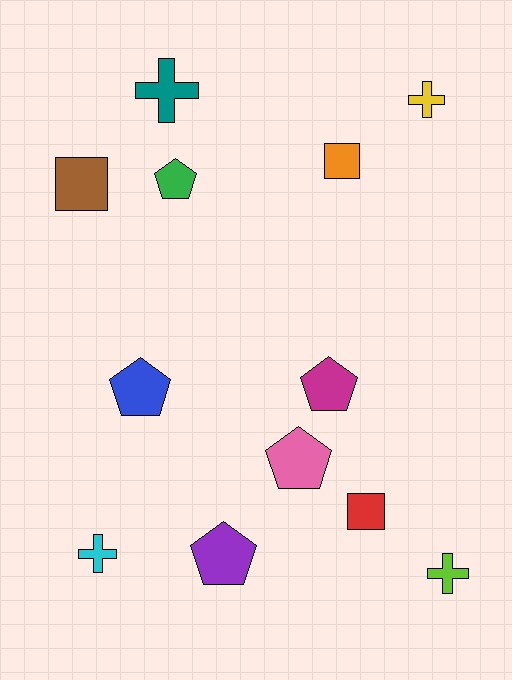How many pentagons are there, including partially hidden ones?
There are 5 pentagons.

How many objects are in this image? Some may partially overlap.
There are 12 objects.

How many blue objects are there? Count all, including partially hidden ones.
There is 1 blue object.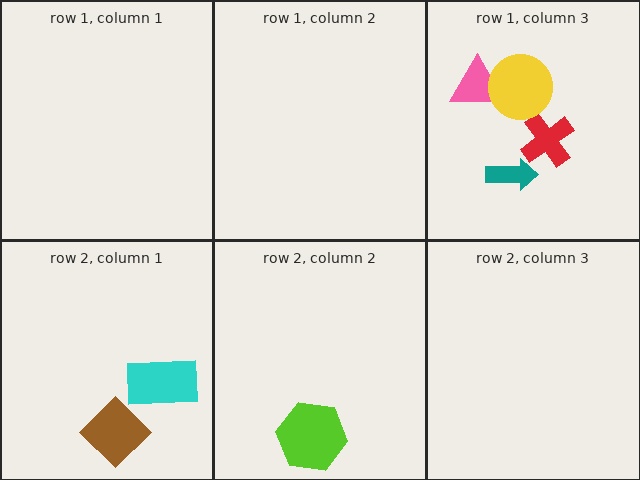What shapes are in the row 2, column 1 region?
The cyan rectangle, the brown diamond.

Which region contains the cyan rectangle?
The row 2, column 1 region.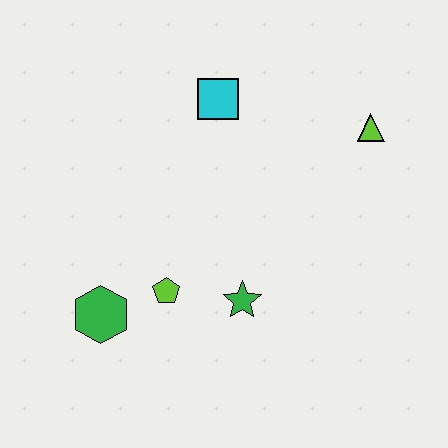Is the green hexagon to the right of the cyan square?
No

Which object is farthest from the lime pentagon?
The lime triangle is farthest from the lime pentagon.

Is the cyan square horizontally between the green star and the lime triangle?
No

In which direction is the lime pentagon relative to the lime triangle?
The lime pentagon is to the left of the lime triangle.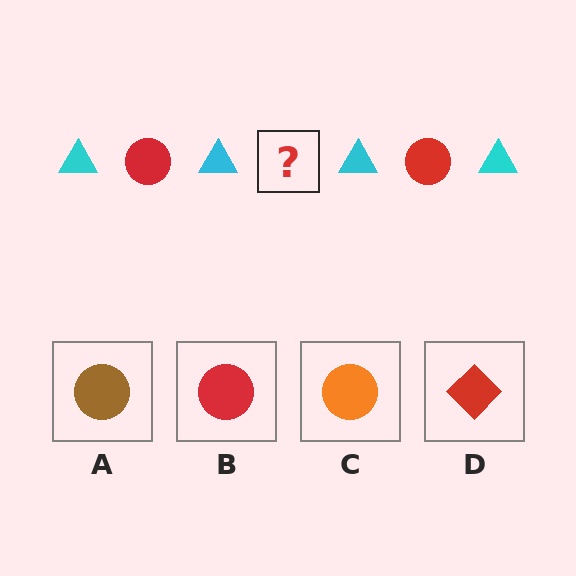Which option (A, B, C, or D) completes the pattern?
B.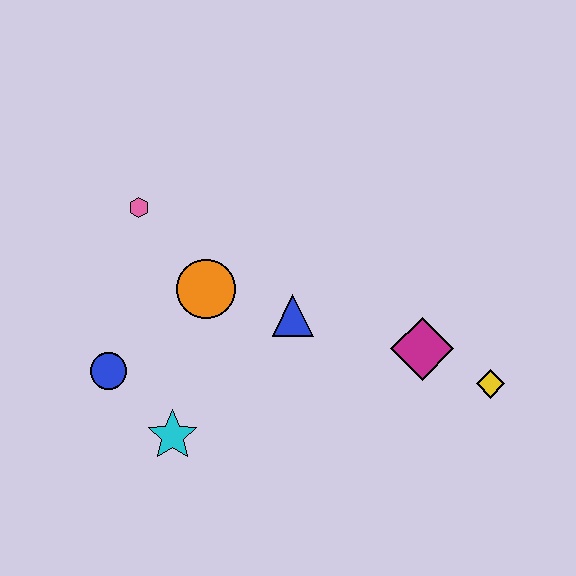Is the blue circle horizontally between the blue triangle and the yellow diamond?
No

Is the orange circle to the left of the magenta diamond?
Yes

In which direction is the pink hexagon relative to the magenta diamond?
The pink hexagon is to the left of the magenta diamond.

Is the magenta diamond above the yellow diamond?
Yes